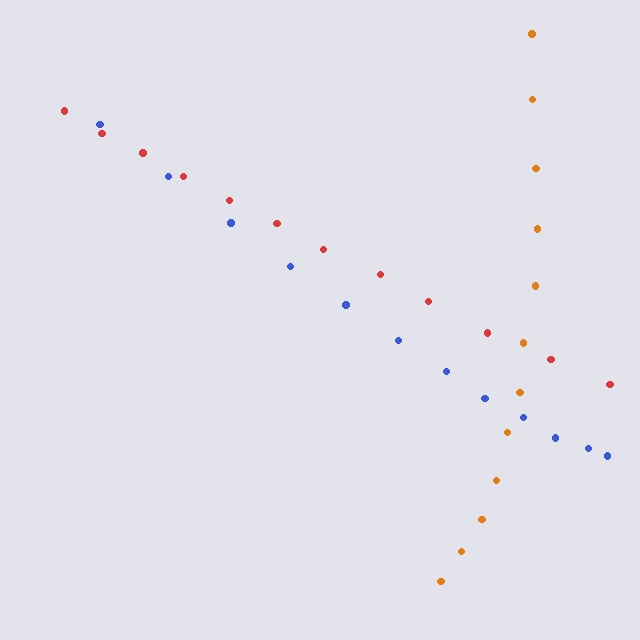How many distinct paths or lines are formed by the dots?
There are 3 distinct paths.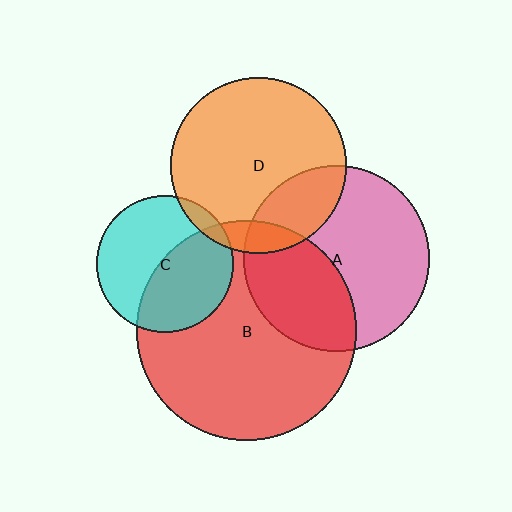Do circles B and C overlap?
Yes.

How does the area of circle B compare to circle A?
Approximately 1.4 times.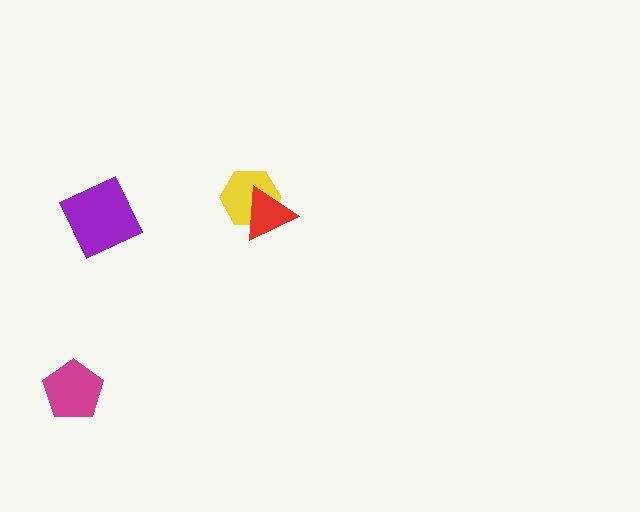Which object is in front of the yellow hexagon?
The red triangle is in front of the yellow hexagon.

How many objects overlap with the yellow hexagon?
1 object overlaps with the yellow hexagon.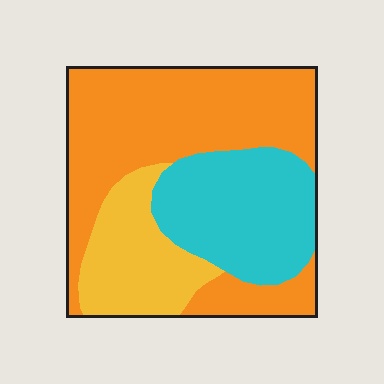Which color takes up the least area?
Yellow, at roughly 20%.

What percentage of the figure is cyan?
Cyan covers around 30% of the figure.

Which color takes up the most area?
Orange, at roughly 50%.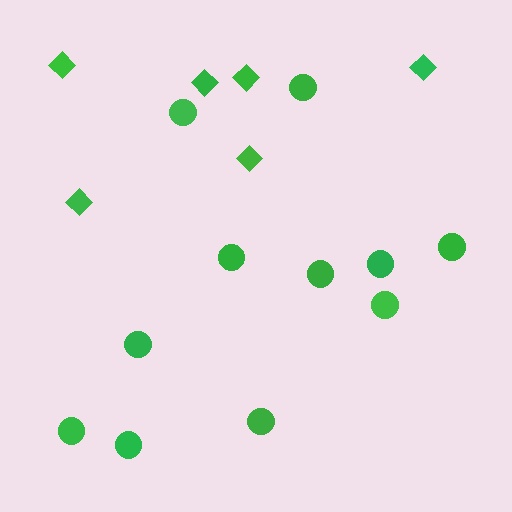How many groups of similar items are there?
There are 2 groups: one group of diamonds (6) and one group of circles (11).